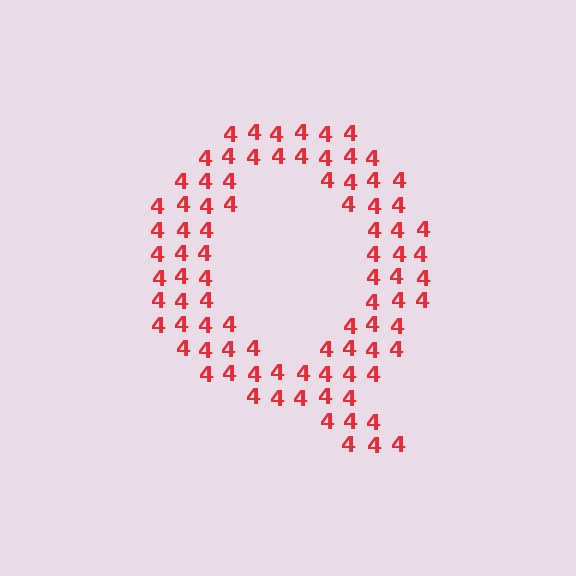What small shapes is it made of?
It is made of small digit 4's.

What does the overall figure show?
The overall figure shows the letter Q.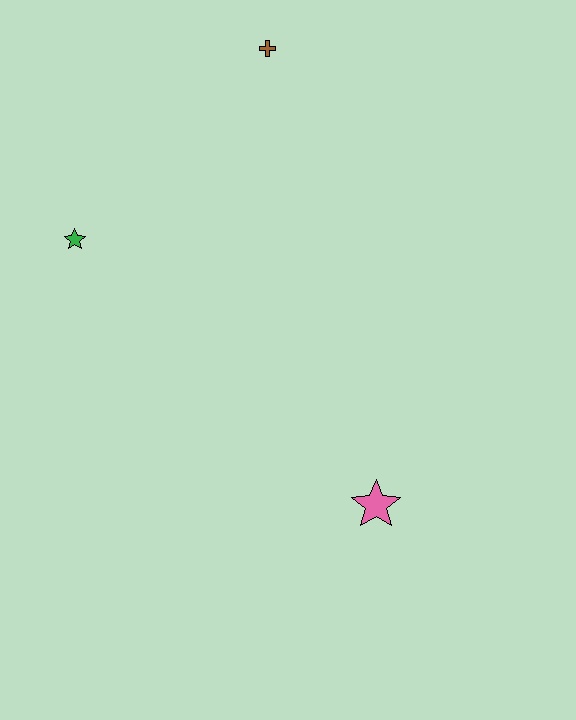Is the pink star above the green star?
No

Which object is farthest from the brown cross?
The pink star is farthest from the brown cross.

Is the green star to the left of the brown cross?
Yes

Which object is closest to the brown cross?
The green star is closest to the brown cross.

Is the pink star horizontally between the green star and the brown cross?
No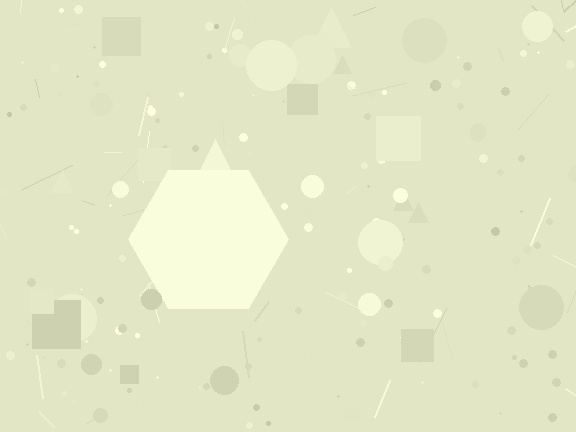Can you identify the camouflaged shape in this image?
The camouflaged shape is a hexagon.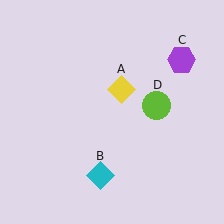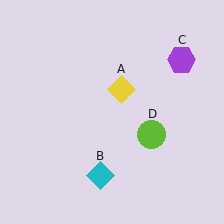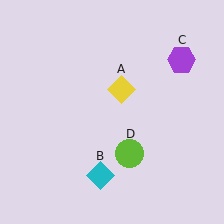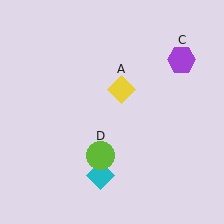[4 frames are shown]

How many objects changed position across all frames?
1 object changed position: lime circle (object D).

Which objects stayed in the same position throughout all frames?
Yellow diamond (object A) and cyan diamond (object B) and purple hexagon (object C) remained stationary.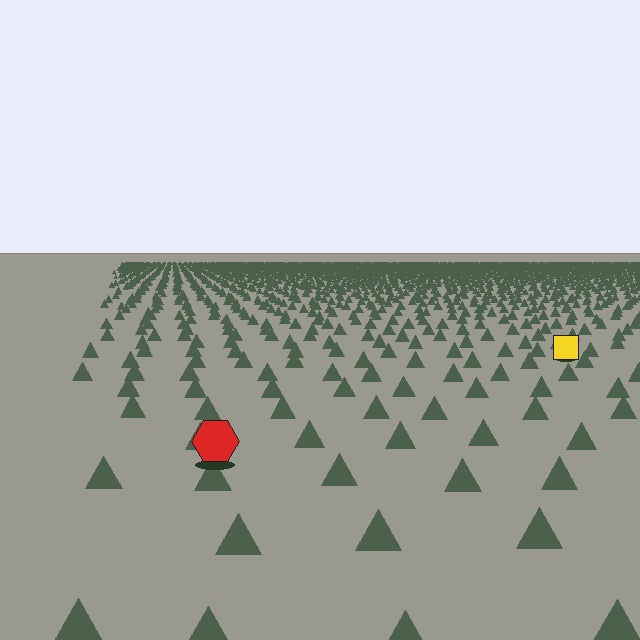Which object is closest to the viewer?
The red hexagon is closest. The texture marks near it are larger and more spread out.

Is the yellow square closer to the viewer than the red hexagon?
No. The red hexagon is closer — you can tell from the texture gradient: the ground texture is coarser near it.